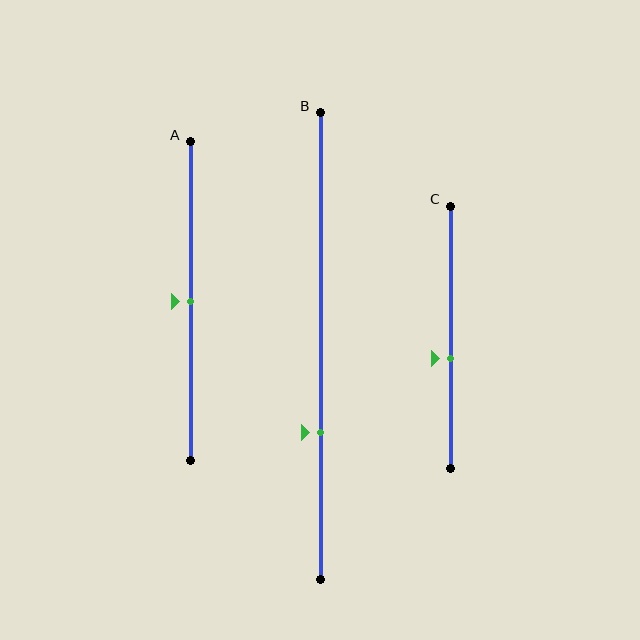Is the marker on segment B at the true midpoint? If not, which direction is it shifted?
No, the marker on segment B is shifted downward by about 18% of the segment length.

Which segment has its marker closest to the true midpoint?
Segment A has its marker closest to the true midpoint.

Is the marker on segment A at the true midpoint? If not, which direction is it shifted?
Yes, the marker on segment A is at the true midpoint.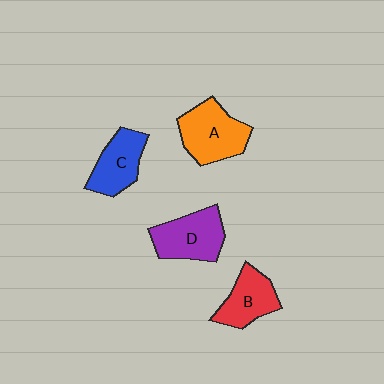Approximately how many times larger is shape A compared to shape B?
Approximately 1.3 times.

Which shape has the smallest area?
Shape B (red).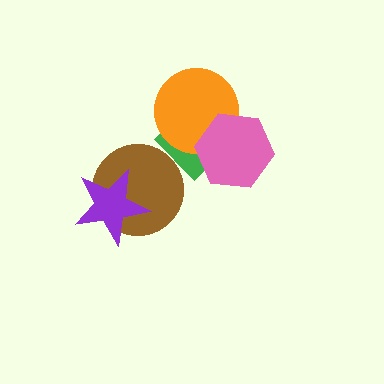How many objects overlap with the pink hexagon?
2 objects overlap with the pink hexagon.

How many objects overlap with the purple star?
1 object overlaps with the purple star.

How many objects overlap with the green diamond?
3 objects overlap with the green diamond.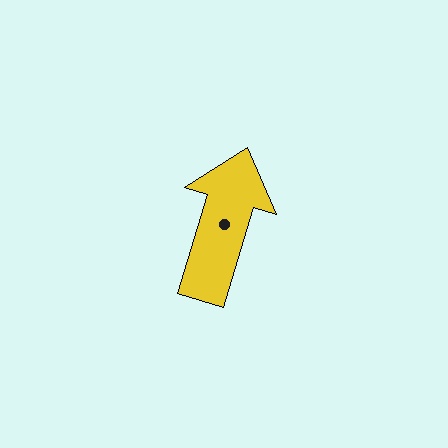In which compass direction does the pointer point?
North.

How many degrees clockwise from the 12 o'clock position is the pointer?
Approximately 17 degrees.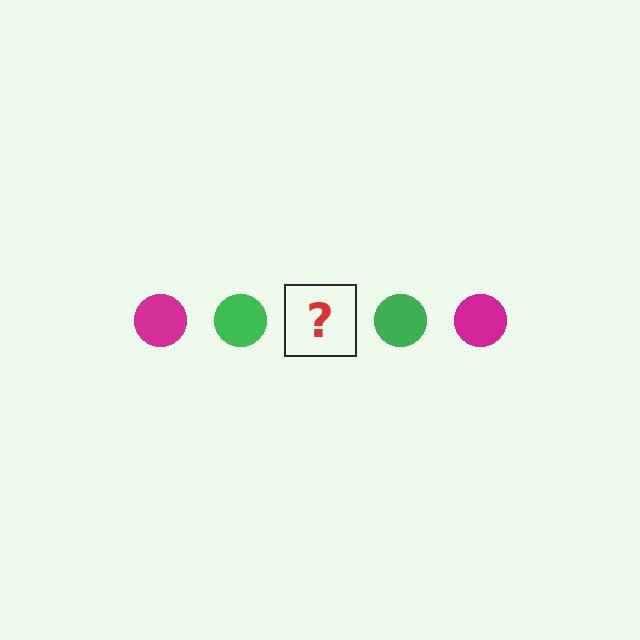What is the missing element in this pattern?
The missing element is a magenta circle.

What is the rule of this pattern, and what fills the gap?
The rule is that the pattern cycles through magenta, green circles. The gap should be filled with a magenta circle.